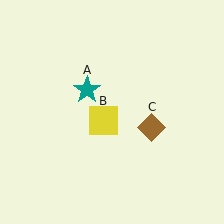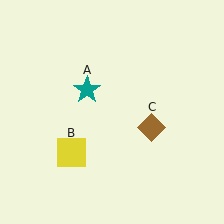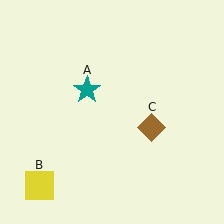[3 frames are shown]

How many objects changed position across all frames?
1 object changed position: yellow square (object B).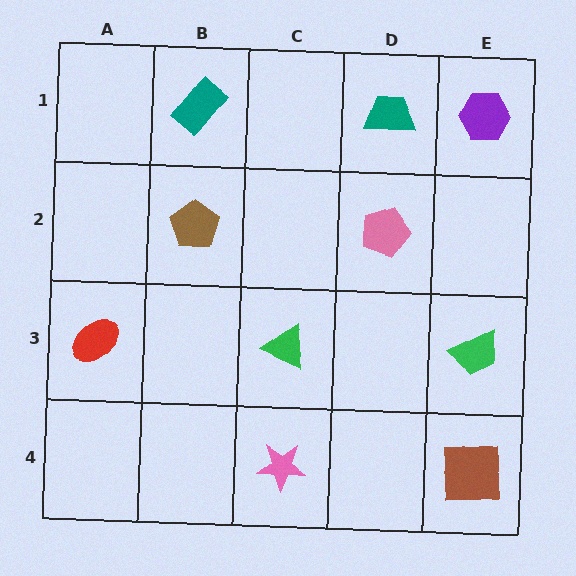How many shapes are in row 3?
3 shapes.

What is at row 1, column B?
A teal rectangle.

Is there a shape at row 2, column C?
No, that cell is empty.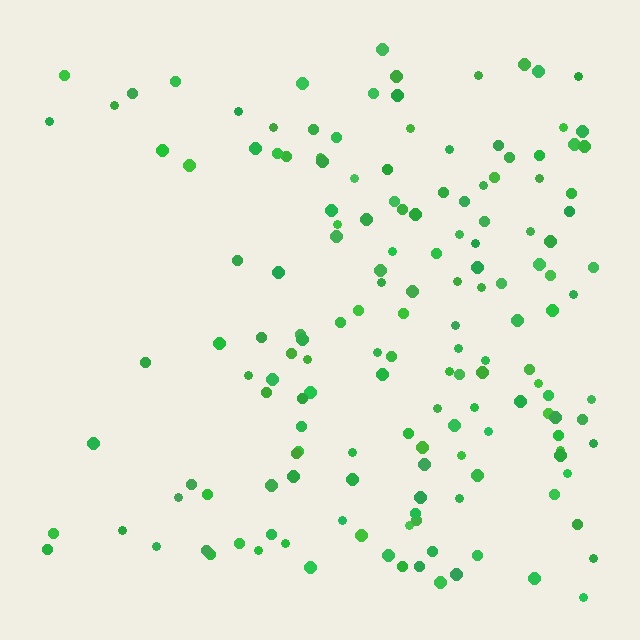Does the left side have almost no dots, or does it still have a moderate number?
Still a moderate number, just noticeably fewer than the right.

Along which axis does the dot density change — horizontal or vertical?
Horizontal.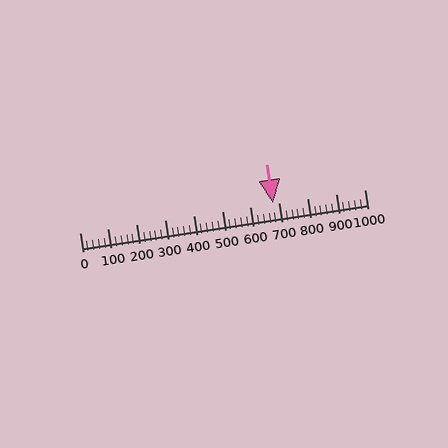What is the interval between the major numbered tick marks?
The major tick marks are spaced 100 units apart.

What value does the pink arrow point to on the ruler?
The pink arrow points to approximately 680.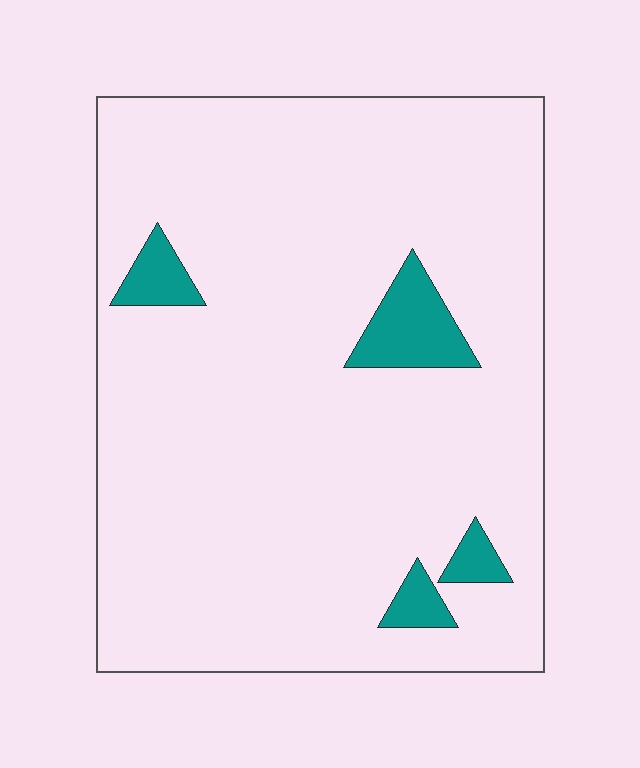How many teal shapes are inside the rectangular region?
4.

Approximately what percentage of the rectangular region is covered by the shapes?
Approximately 5%.